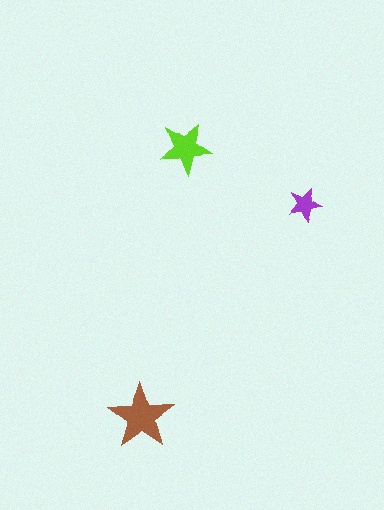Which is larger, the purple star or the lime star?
The lime one.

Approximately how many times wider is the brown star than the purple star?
About 2 times wider.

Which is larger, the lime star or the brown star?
The brown one.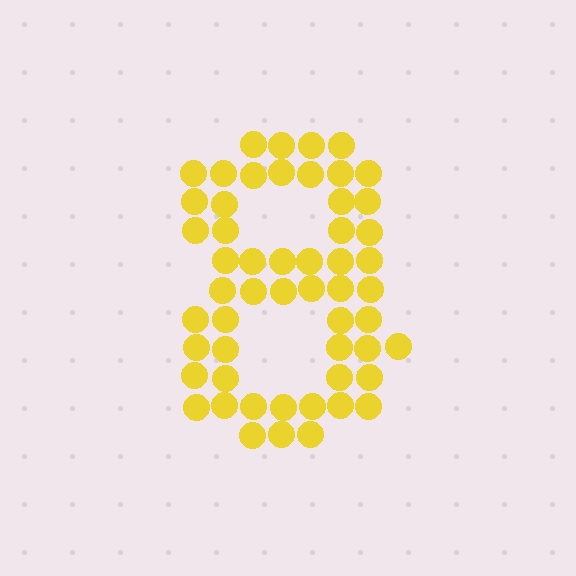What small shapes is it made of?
It is made of small circles.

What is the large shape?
The large shape is the digit 8.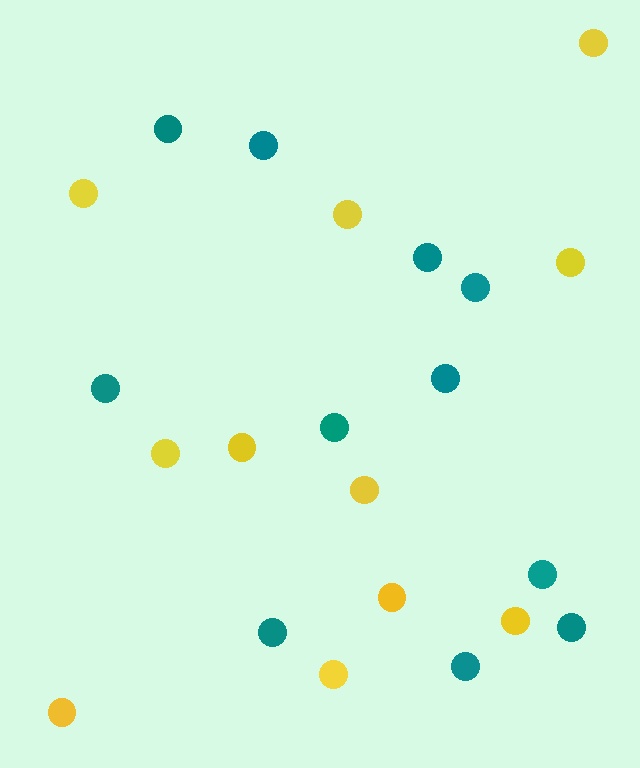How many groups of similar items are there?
There are 2 groups: one group of teal circles (11) and one group of yellow circles (11).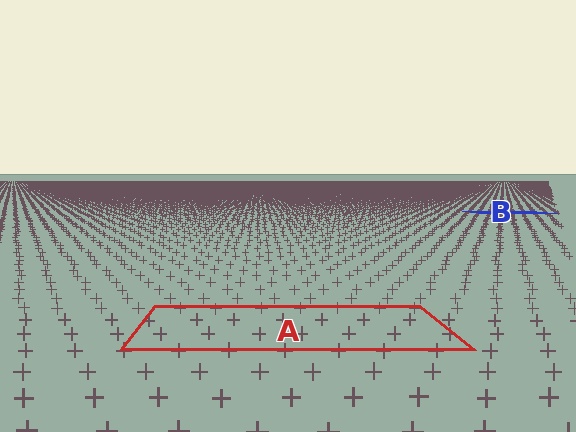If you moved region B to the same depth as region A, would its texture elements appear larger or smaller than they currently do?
They would appear larger. At a closer depth, the same texture elements are projected at a bigger on-screen size.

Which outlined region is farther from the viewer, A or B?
Region B is farther from the viewer — the texture elements inside it appear smaller and more densely packed.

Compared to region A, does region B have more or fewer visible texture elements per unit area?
Region B has more texture elements per unit area — they are packed more densely because it is farther away.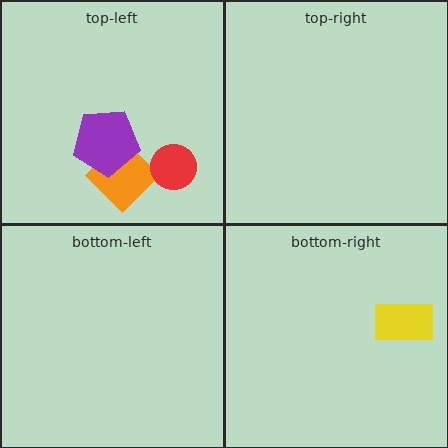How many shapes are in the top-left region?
3.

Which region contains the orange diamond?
The top-left region.